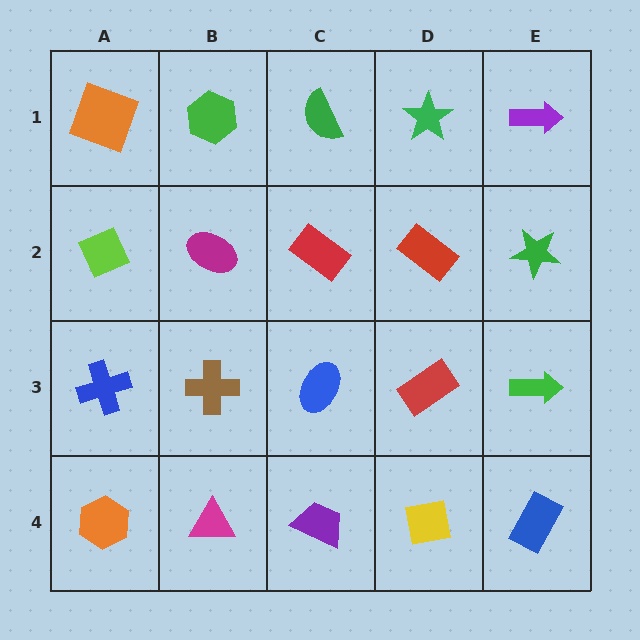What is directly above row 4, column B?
A brown cross.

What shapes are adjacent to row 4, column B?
A brown cross (row 3, column B), an orange hexagon (row 4, column A), a purple trapezoid (row 4, column C).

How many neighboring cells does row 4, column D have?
3.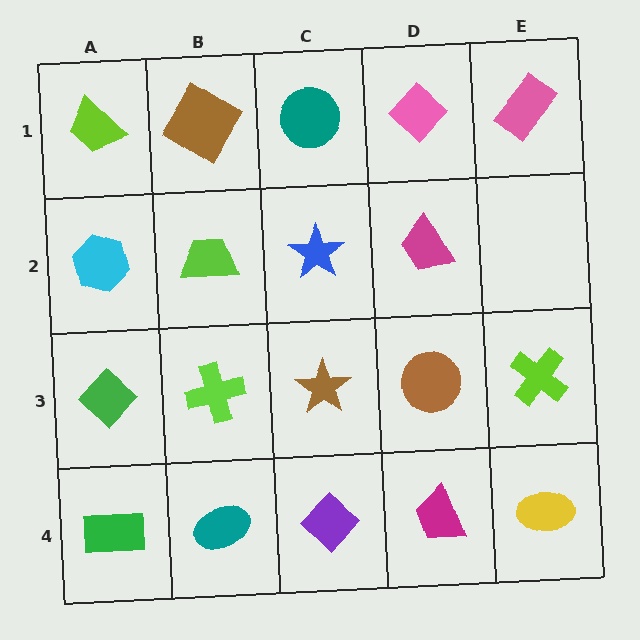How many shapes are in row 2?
4 shapes.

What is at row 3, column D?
A brown circle.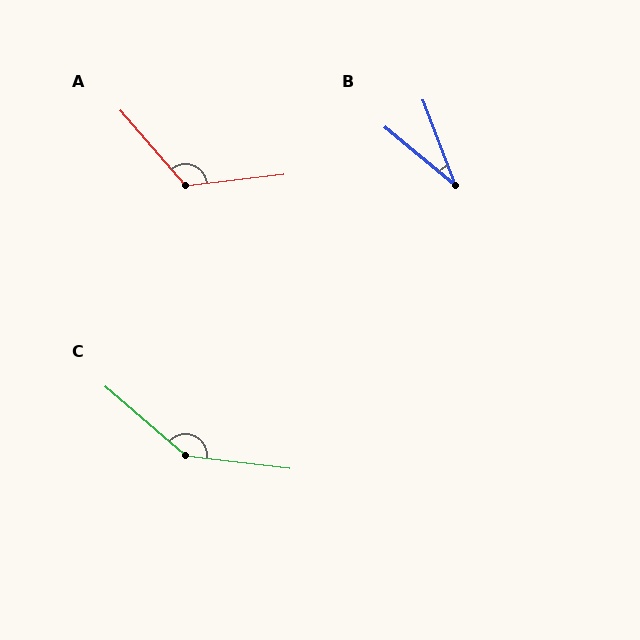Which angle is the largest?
C, at approximately 146 degrees.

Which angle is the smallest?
B, at approximately 29 degrees.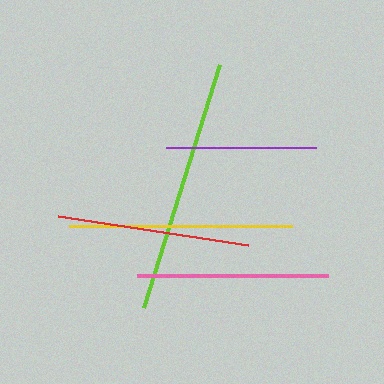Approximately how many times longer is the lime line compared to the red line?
The lime line is approximately 1.3 times the length of the red line.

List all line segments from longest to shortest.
From longest to shortest: lime, yellow, red, pink, purple.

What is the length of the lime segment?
The lime segment is approximately 255 pixels long.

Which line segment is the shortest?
The purple line is the shortest at approximately 150 pixels.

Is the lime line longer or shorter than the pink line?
The lime line is longer than the pink line.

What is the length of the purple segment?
The purple segment is approximately 150 pixels long.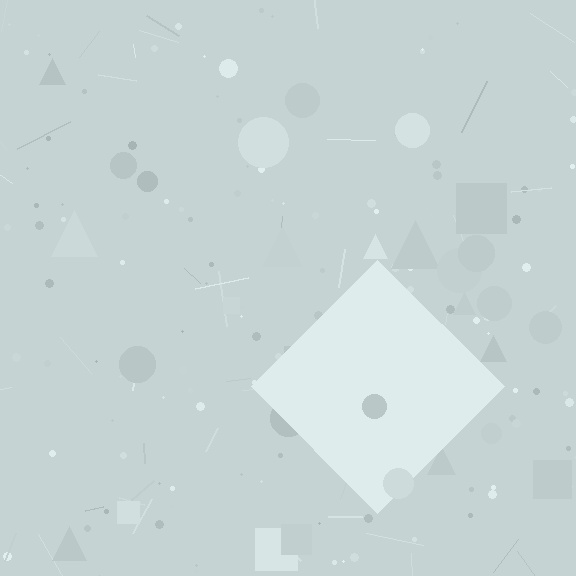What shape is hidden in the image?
A diamond is hidden in the image.